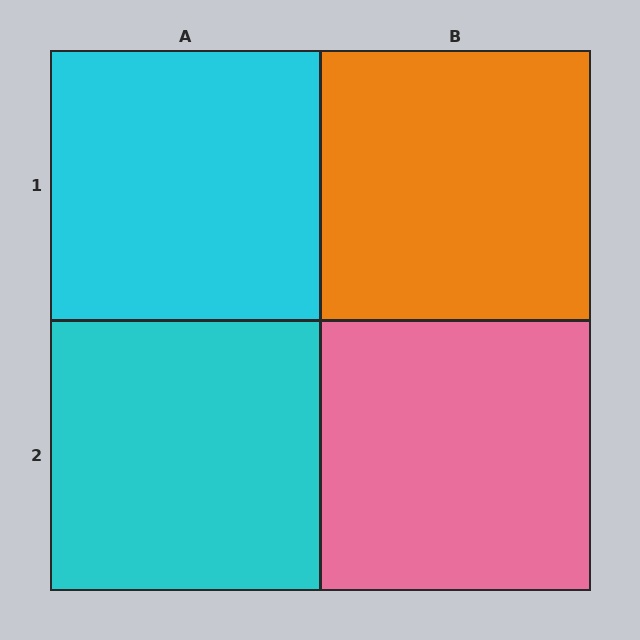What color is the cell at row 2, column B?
Pink.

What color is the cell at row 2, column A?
Cyan.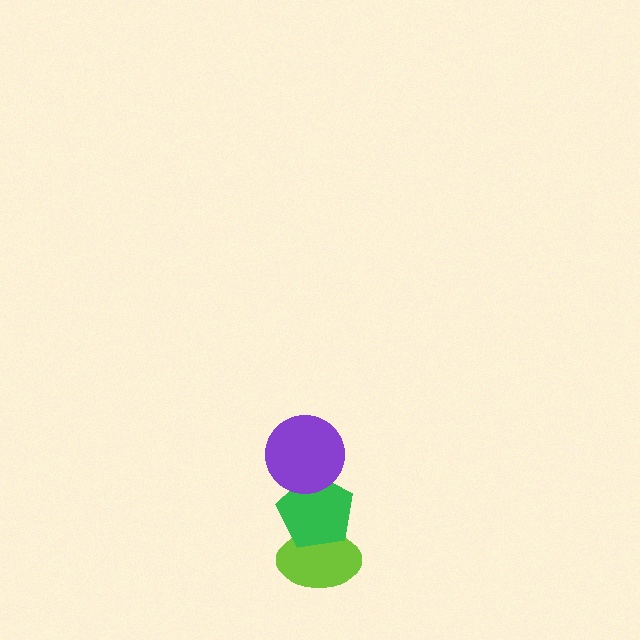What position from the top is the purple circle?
The purple circle is 1st from the top.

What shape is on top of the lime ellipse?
The green pentagon is on top of the lime ellipse.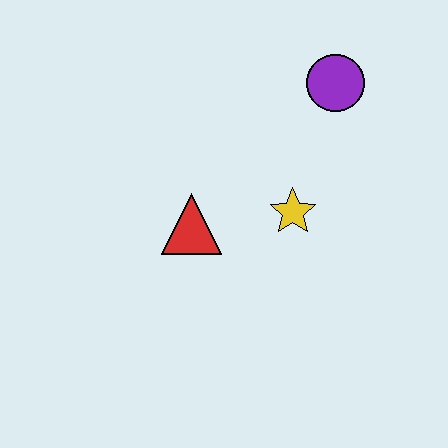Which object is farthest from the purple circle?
The red triangle is farthest from the purple circle.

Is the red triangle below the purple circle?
Yes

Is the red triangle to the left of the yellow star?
Yes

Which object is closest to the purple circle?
The yellow star is closest to the purple circle.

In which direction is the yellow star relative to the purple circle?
The yellow star is below the purple circle.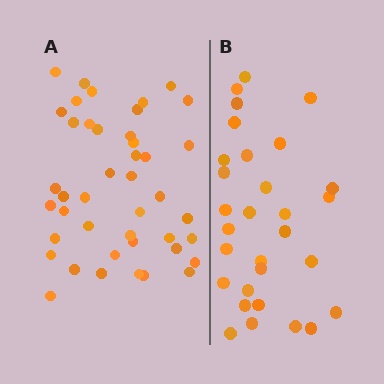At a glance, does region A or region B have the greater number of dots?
Region A (the left region) has more dots.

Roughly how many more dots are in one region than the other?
Region A has approximately 15 more dots than region B.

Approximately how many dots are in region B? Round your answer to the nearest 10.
About 30 dots.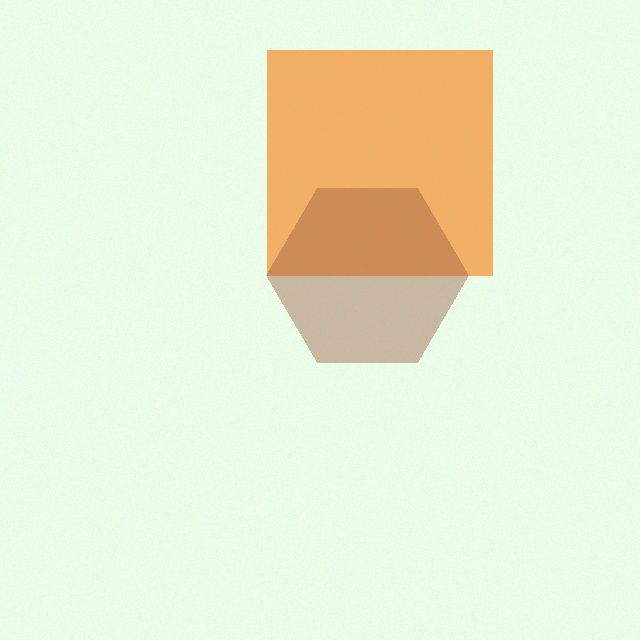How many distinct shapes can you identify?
There are 2 distinct shapes: an orange square, a brown hexagon.